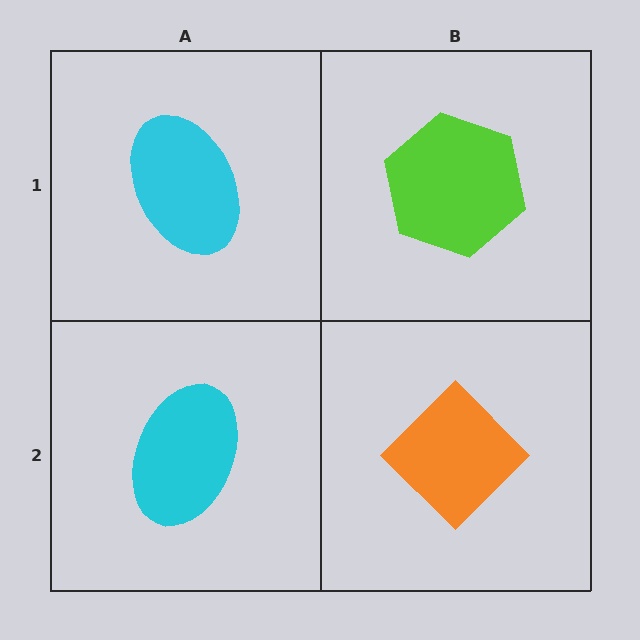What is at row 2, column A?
A cyan ellipse.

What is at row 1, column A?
A cyan ellipse.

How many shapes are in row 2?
2 shapes.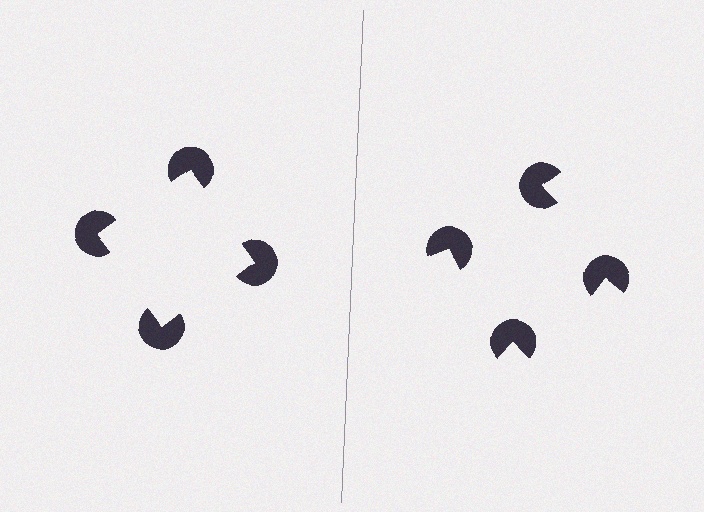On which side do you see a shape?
An illusory square appears on the left side. On the right side the wedge cuts are rotated, so no coherent shape forms.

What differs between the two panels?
The pac-man discs are positioned identically on both sides; only the wedge orientations differ. On the left they align to a square; on the right they are misaligned.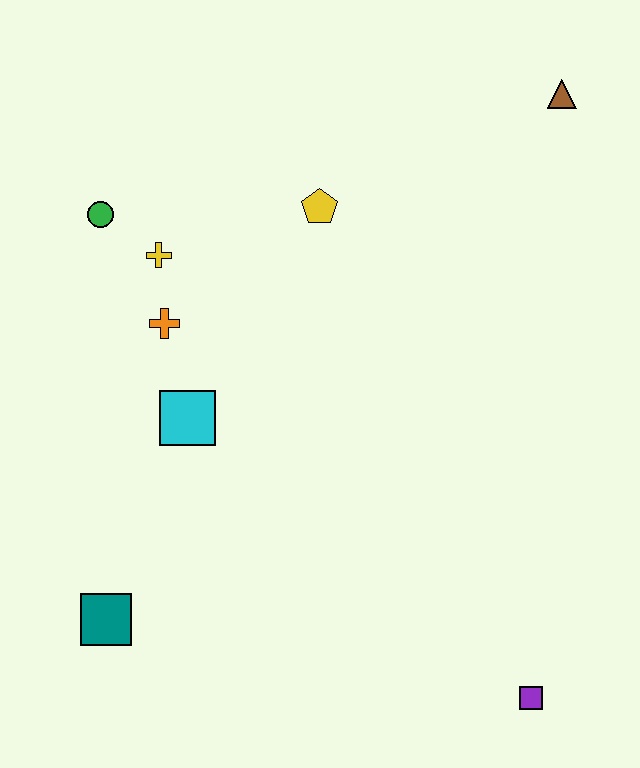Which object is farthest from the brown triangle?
The teal square is farthest from the brown triangle.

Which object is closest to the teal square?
The cyan square is closest to the teal square.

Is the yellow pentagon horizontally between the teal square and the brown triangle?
Yes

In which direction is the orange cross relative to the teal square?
The orange cross is above the teal square.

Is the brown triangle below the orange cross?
No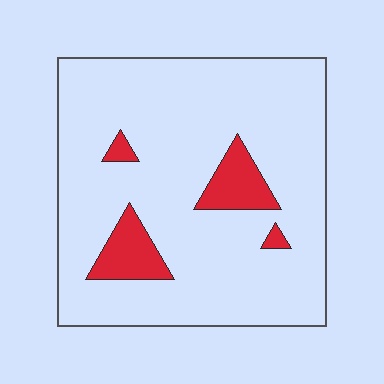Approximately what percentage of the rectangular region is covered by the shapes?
Approximately 10%.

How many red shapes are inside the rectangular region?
4.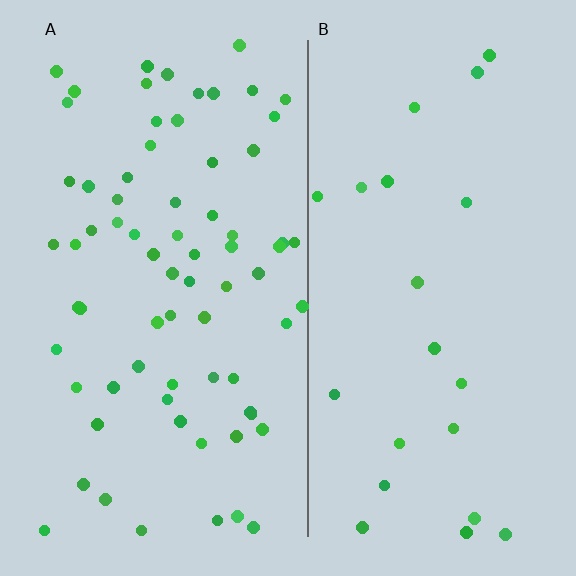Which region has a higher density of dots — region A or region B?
A (the left).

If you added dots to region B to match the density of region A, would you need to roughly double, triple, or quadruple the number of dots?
Approximately triple.